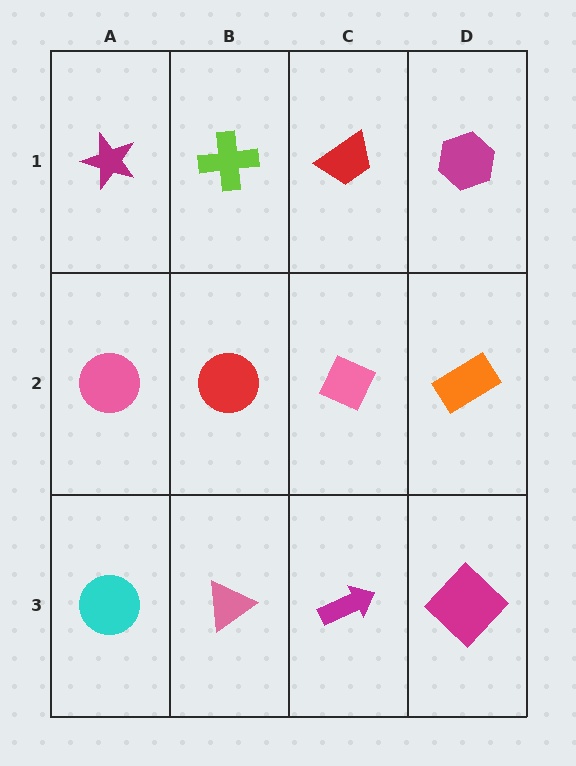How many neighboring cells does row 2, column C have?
4.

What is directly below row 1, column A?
A pink circle.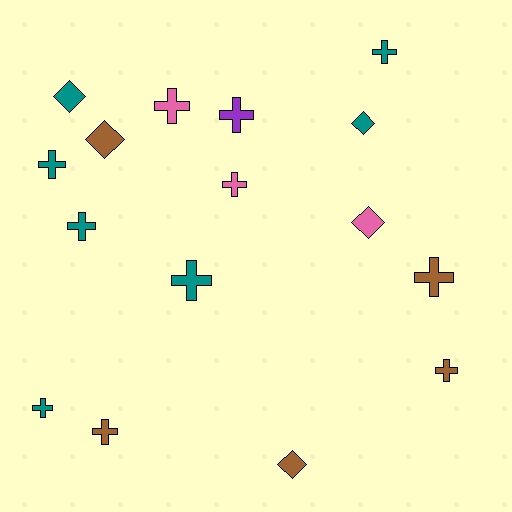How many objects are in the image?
There are 16 objects.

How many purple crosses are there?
There is 1 purple cross.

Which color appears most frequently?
Teal, with 7 objects.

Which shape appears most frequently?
Cross, with 11 objects.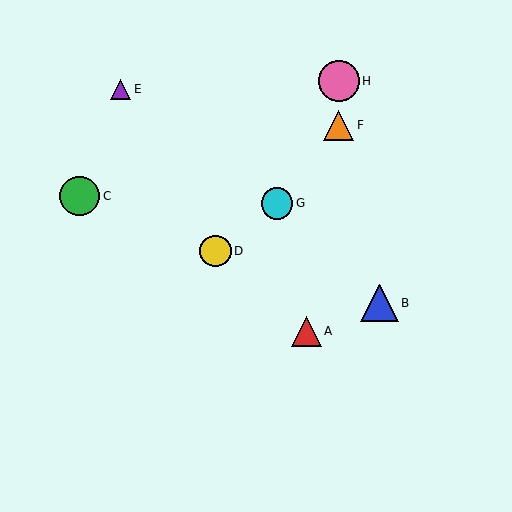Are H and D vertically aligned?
No, H is at x≈339 and D is at x≈216.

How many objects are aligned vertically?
2 objects (F, H) are aligned vertically.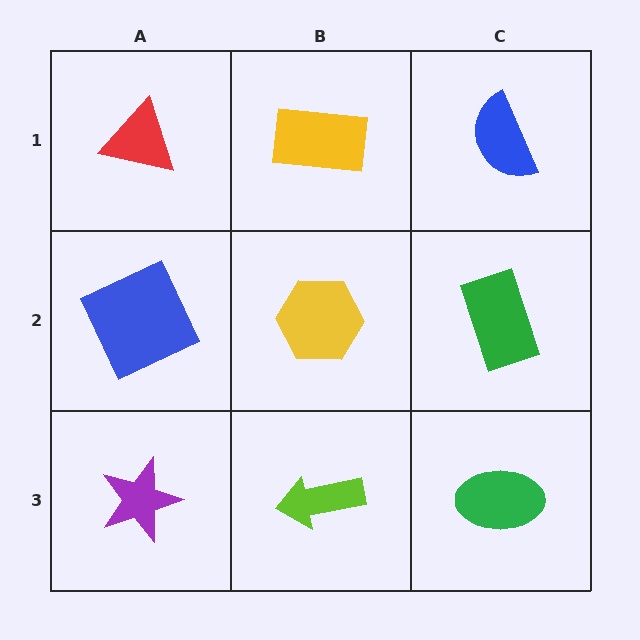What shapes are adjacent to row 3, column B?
A yellow hexagon (row 2, column B), a purple star (row 3, column A), a green ellipse (row 3, column C).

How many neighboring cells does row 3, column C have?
2.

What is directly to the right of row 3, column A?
A lime arrow.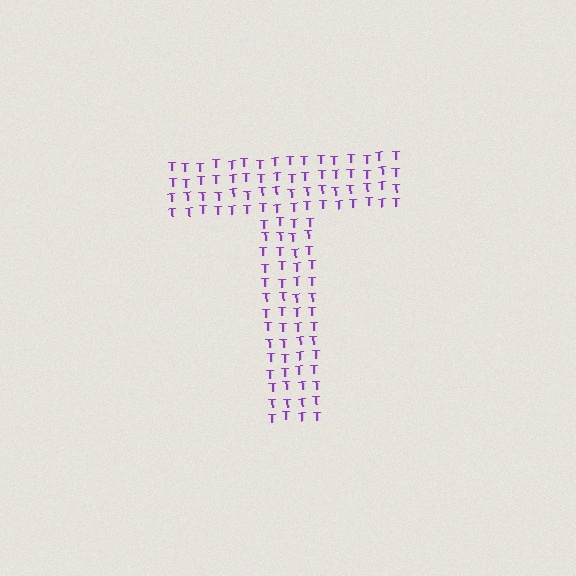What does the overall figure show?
The overall figure shows the letter T.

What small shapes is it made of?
It is made of small letter T's.